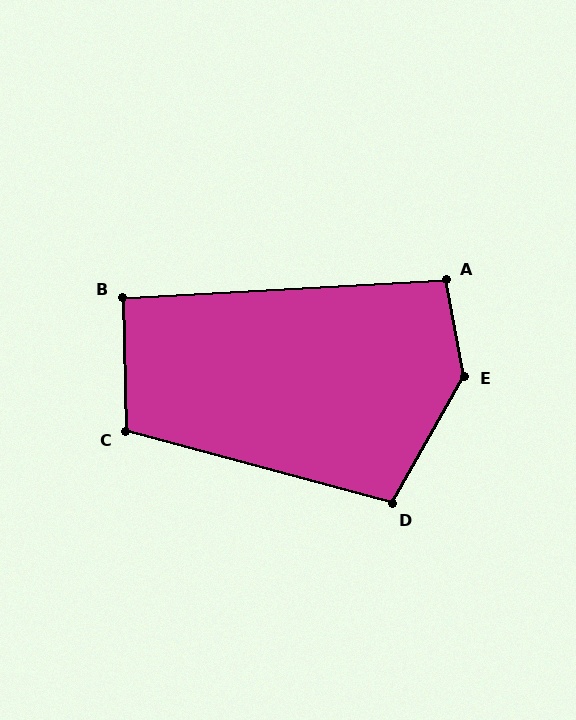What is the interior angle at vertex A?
Approximately 98 degrees (obtuse).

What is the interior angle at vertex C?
Approximately 107 degrees (obtuse).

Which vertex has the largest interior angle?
E, at approximately 140 degrees.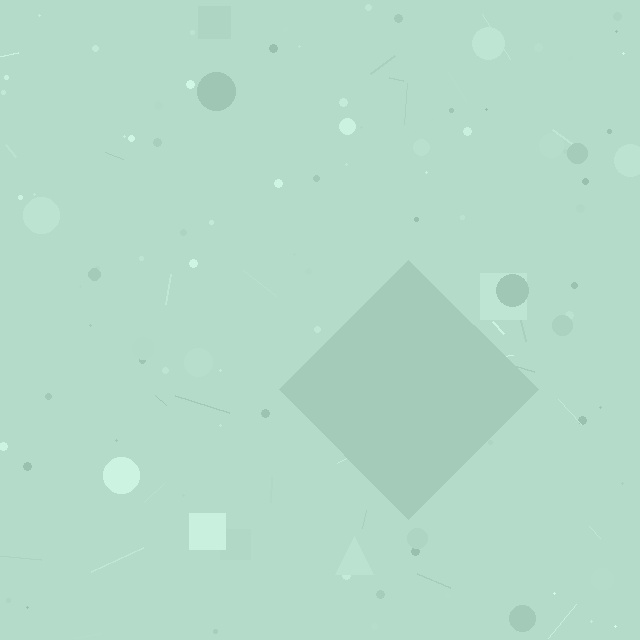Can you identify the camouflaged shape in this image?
The camouflaged shape is a diamond.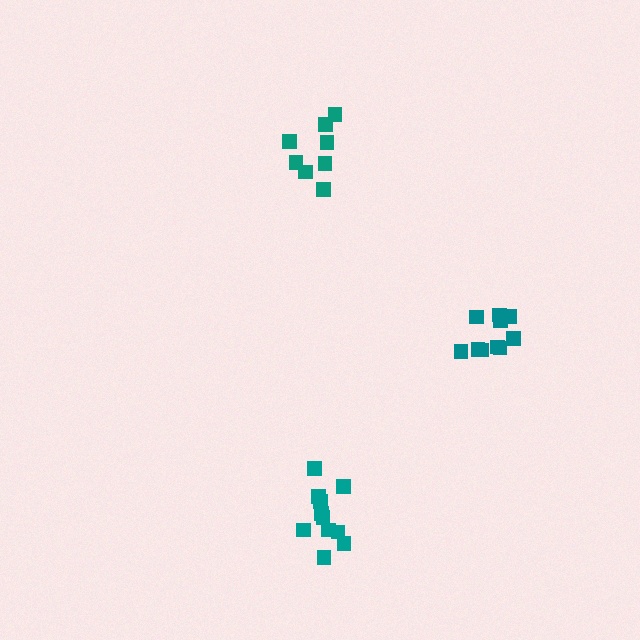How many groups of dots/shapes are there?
There are 3 groups.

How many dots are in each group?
Group 1: 8 dots, Group 2: 10 dots, Group 3: 11 dots (29 total).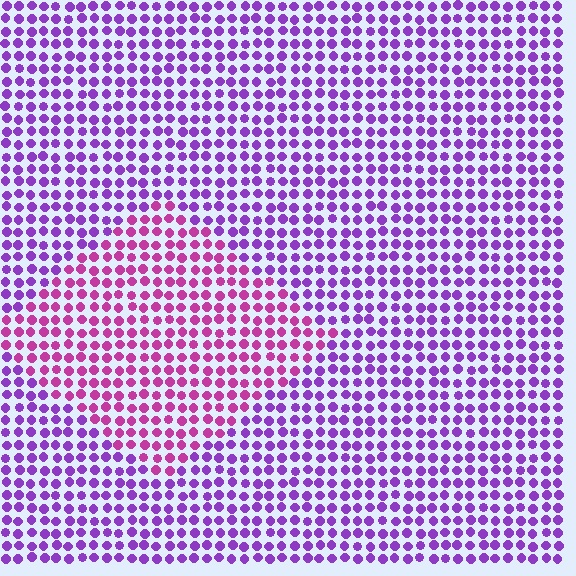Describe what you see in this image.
The image is filled with small purple elements in a uniform arrangement. A diamond-shaped region is visible where the elements are tinted to a slightly different hue, forming a subtle color boundary.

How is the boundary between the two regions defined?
The boundary is defined purely by a slight shift in hue (about 38 degrees). Spacing, size, and orientation are identical on both sides.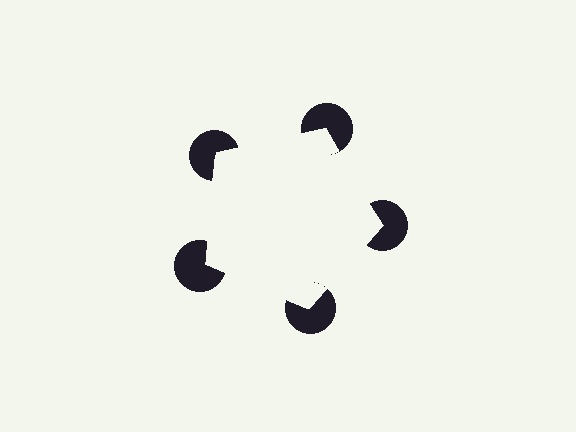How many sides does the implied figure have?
5 sides.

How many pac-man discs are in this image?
There are 5 — one at each vertex of the illusory pentagon.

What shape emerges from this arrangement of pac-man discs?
An illusory pentagon — its edges are inferred from the aligned wedge cuts in the pac-man discs, not physically drawn.